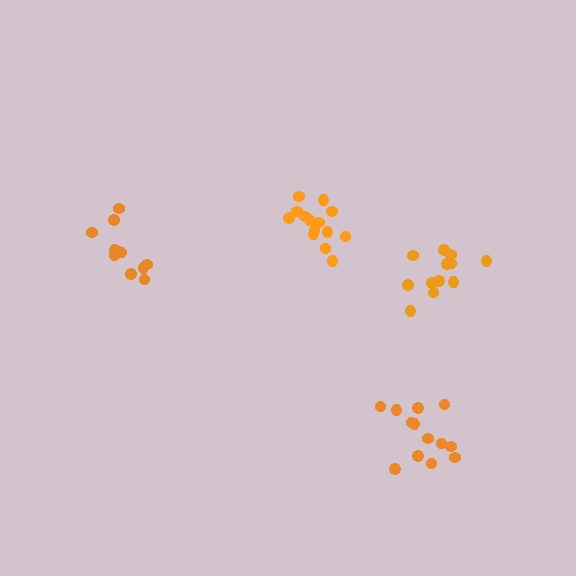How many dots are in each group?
Group 1: 13 dots, Group 2: 12 dots, Group 3: 14 dots, Group 4: 11 dots (50 total).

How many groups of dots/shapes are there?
There are 4 groups.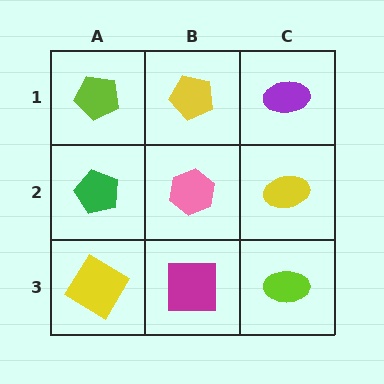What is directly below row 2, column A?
A yellow diamond.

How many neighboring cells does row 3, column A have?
2.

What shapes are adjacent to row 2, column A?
A lime pentagon (row 1, column A), a yellow diamond (row 3, column A), a pink hexagon (row 2, column B).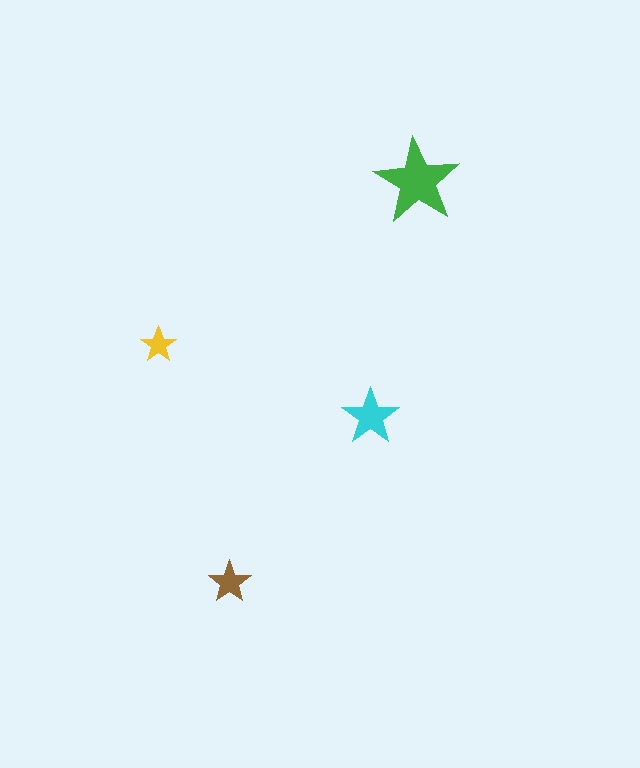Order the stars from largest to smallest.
the green one, the cyan one, the brown one, the yellow one.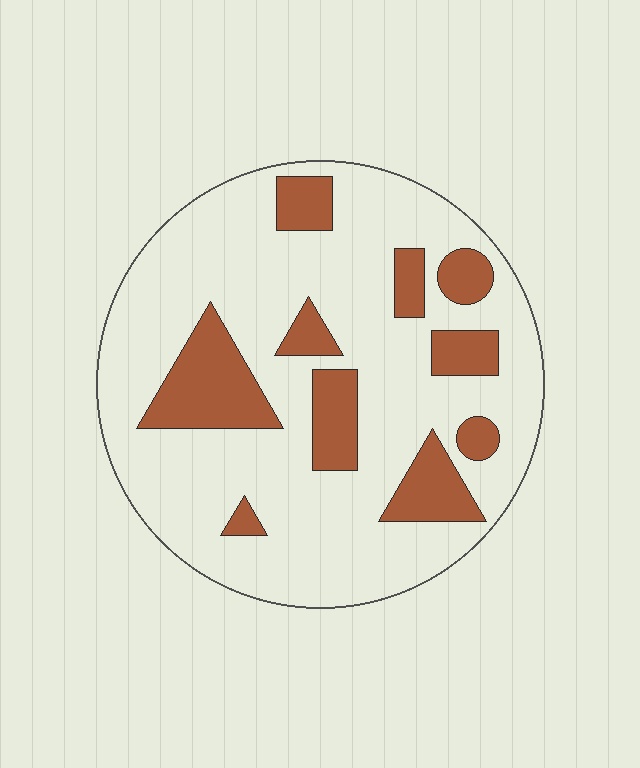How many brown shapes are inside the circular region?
10.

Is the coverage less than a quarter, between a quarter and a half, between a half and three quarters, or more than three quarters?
Less than a quarter.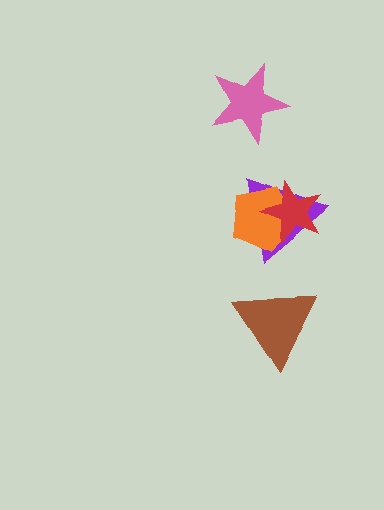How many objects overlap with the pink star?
0 objects overlap with the pink star.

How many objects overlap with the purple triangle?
2 objects overlap with the purple triangle.